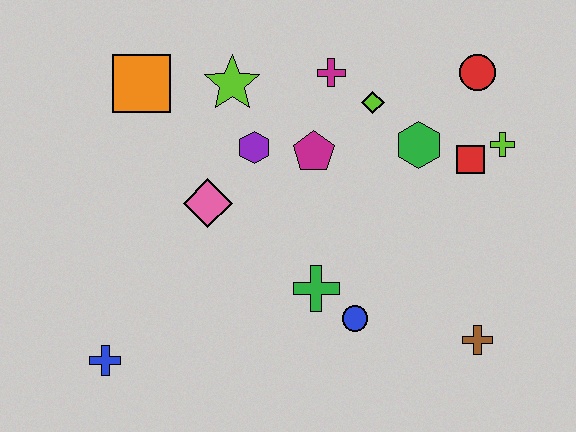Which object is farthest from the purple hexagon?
The brown cross is farthest from the purple hexagon.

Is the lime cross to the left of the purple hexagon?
No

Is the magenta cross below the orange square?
No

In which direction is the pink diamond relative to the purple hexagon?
The pink diamond is below the purple hexagon.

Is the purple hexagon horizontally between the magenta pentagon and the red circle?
No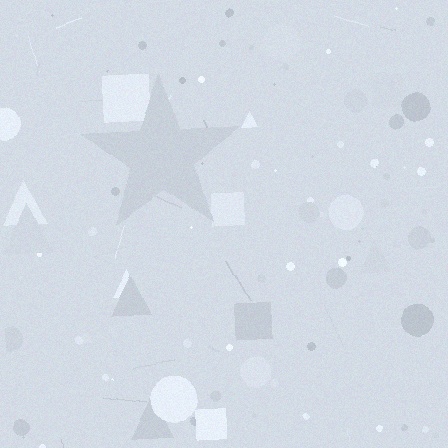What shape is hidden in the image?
A star is hidden in the image.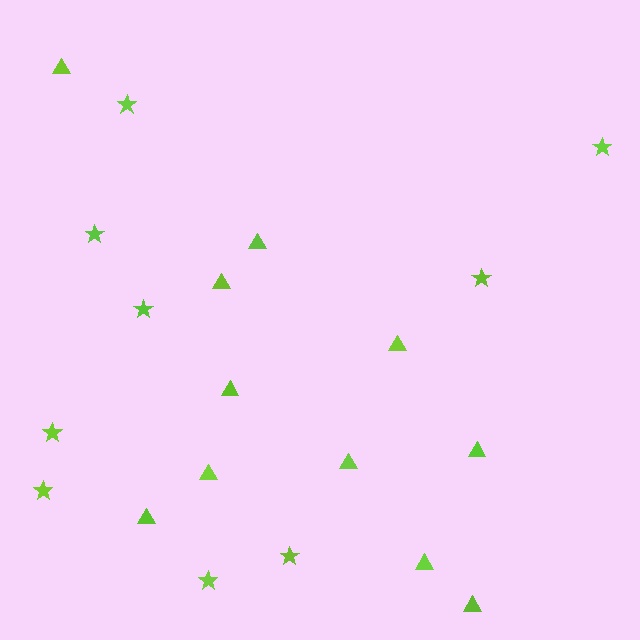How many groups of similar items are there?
There are 2 groups: one group of triangles (11) and one group of stars (9).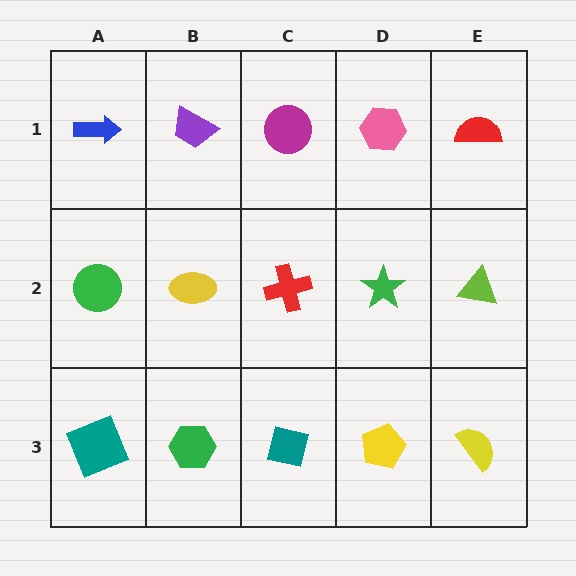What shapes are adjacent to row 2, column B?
A purple trapezoid (row 1, column B), a green hexagon (row 3, column B), a green circle (row 2, column A), a red cross (row 2, column C).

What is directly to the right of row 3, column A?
A green hexagon.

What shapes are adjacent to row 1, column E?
A lime triangle (row 2, column E), a pink hexagon (row 1, column D).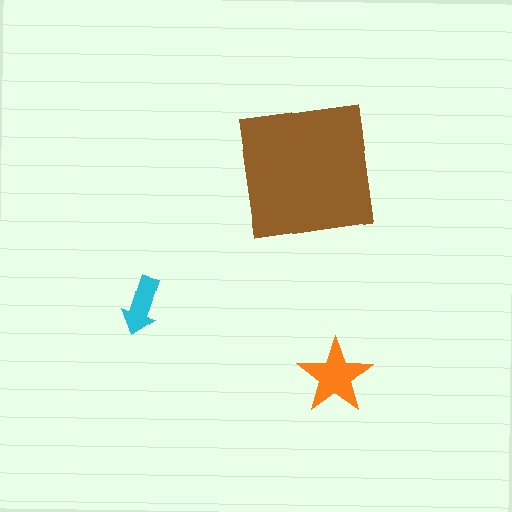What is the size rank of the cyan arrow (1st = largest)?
3rd.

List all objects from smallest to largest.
The cyan arrow, the orange star, the brown square.